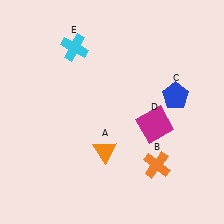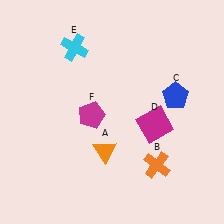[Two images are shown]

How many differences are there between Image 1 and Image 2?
There is 1 difference between the two images.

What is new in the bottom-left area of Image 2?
A magenta pentagon (F) was added in the bottom-left area of Image 2.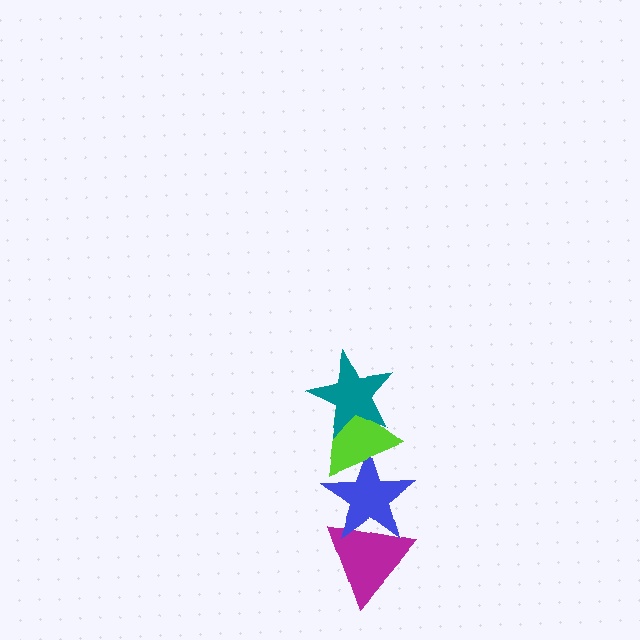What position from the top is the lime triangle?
The lime triangle is 2nd from the top.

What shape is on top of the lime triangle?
The teal star is on top of the lime triangle.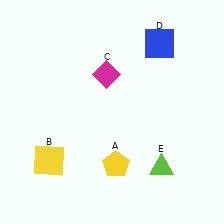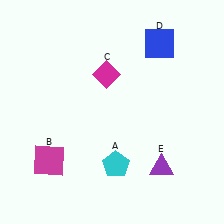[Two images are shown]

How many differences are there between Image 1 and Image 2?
There are 3 differences between the two images.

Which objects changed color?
A changed from yellow to cyan. B changed from yellow to magenta. E changed from lime to purple.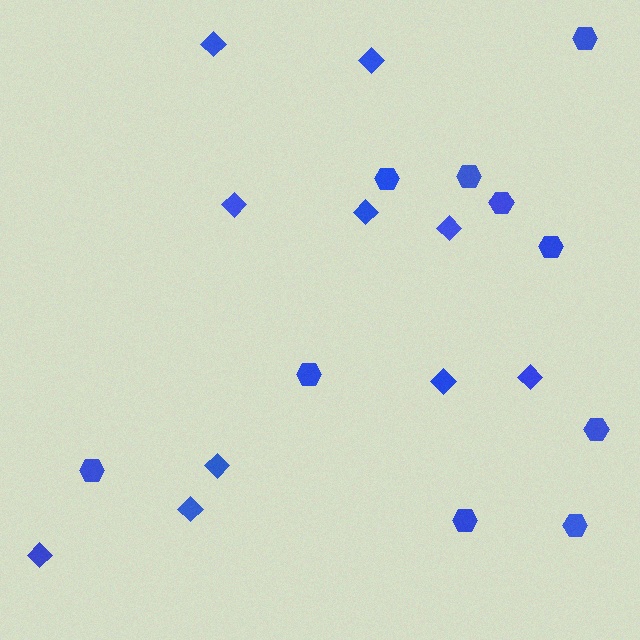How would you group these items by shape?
There are 2 groups: one group of diamonds (10) and one group of hexagons (10).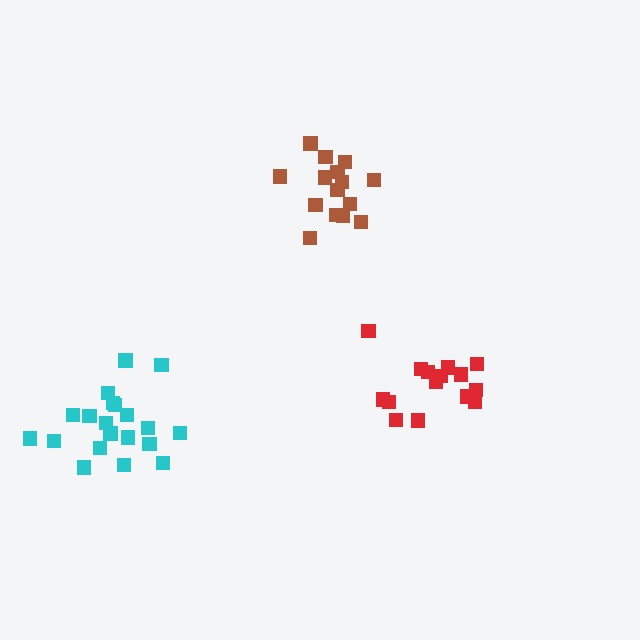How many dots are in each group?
Group 1: 15 dots, Group 2: 15 dots, Group 3: 20 dots (50 total).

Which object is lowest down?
The cyan cluster is bottommost.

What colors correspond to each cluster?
The clusters are colored: red, brown, cyan.